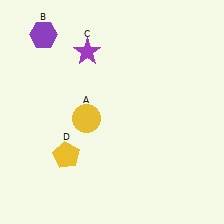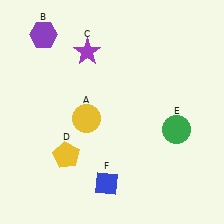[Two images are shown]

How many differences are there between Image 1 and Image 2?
There are 2 differences between the two images.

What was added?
A green circle (E), a blue diamond (F) were added in Image 2.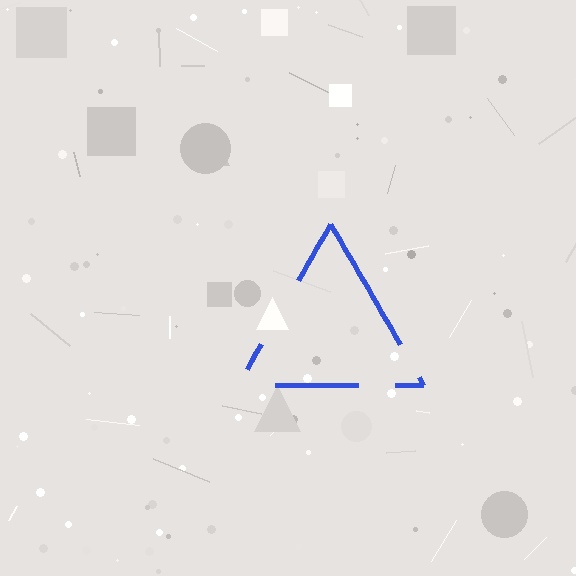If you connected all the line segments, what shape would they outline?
They would outline a triangle.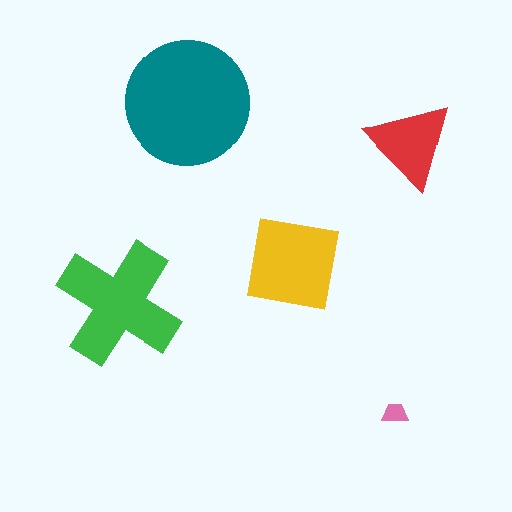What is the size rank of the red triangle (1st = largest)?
4th.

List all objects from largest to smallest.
The teal circle, the green cross, the yellow square, the red triangle, the pink trapezoid.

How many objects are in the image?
There are 5 objects in the image.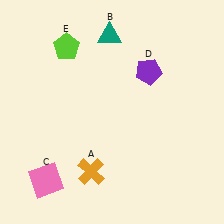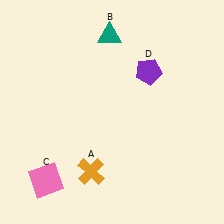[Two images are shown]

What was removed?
The lime pentagon (E) was removed in Image 2.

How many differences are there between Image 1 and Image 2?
There is 1 difference between the two images.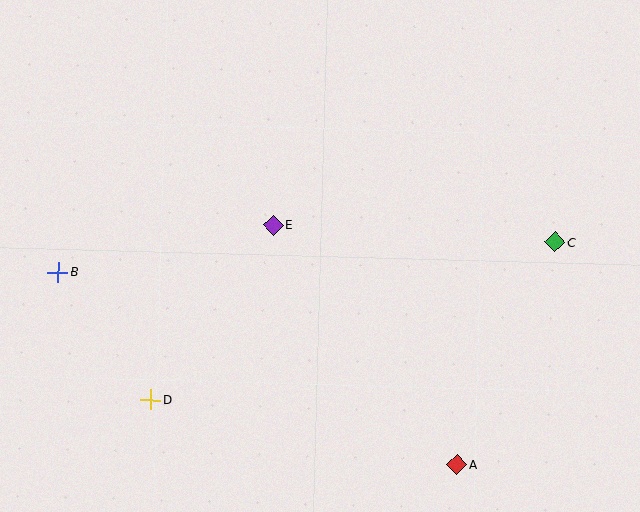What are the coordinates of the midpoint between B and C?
The midpoint between B and C is at (307, 257).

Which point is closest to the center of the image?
Point E at (273, 225) is closest to the center.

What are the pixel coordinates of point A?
Point A is at (457, 465).